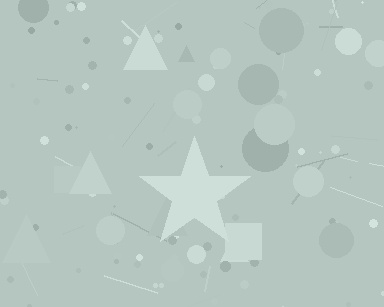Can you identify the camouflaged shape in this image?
The camouflaged shape is a star.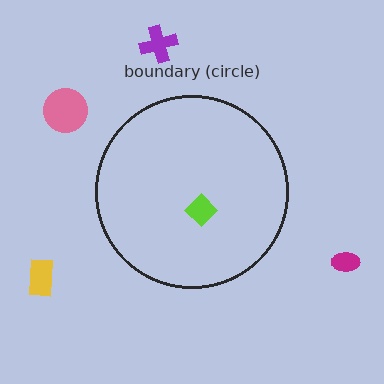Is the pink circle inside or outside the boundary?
Outside.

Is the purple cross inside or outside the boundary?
Outside.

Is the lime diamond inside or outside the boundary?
Inside.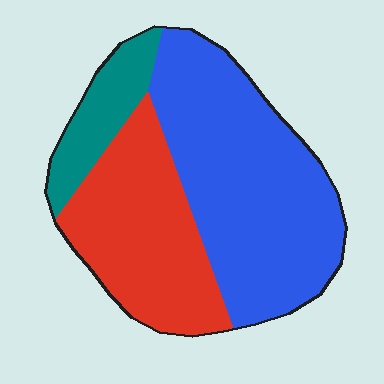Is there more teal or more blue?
Blue.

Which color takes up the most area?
Blue, at roughly 55%.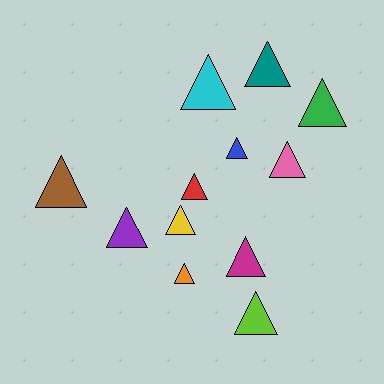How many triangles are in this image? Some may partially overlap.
There are 12 triangles.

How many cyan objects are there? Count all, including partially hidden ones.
There is 1 cyan object.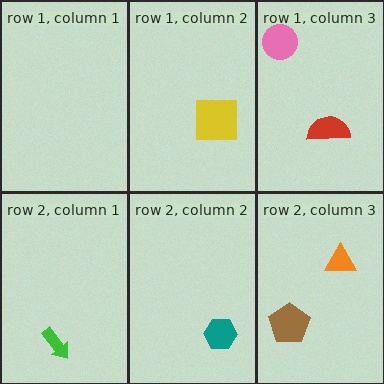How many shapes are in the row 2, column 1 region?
1.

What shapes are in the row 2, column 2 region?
The teal hexagon.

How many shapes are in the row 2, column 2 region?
1.